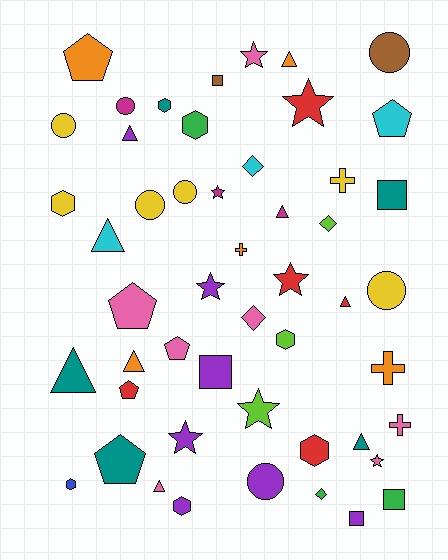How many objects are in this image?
There are 50 objects.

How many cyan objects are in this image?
There are 3 cyan objects.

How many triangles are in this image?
There are 9 triangles.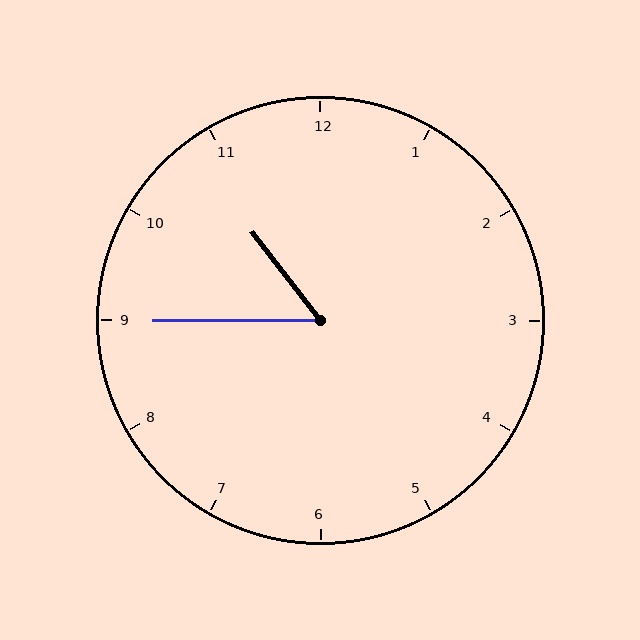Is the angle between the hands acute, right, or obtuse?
It is acute.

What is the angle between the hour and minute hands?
Approximately 52 degrees.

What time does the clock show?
10:45.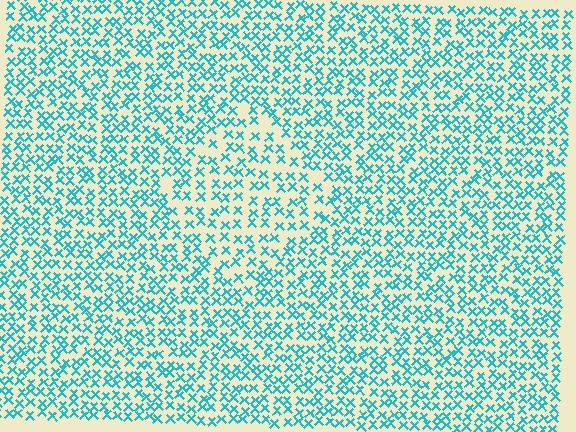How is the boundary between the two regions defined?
The boundary is defined by a change in element density (approximately 1.5x ratio). All elements are the same color, size, and shape.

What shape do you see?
I see a diamond.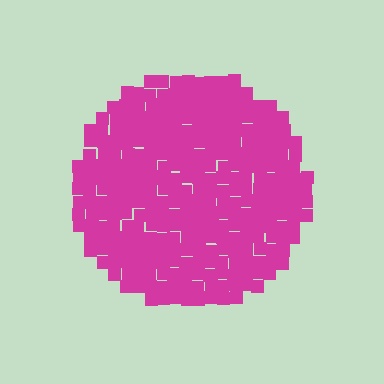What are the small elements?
The small elements are squares.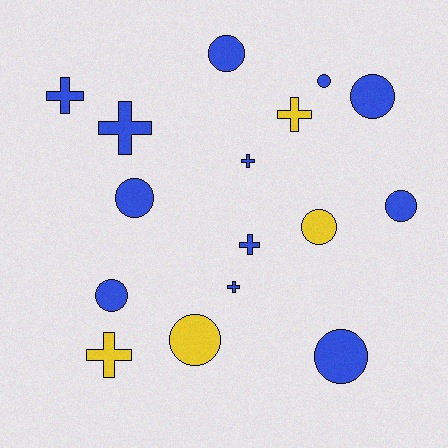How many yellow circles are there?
There are 2 yellow circles.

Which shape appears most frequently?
Circle, with 9 objects.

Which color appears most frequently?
Blue, with 12 objects.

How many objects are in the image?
There are 16 objects.